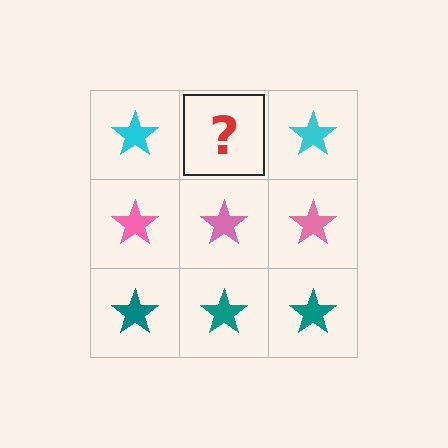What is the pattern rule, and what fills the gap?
The rule is that each row has a consistent color. The gap should be filled with a cyan star.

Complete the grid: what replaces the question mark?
The question mark should be replaced with a cyan star.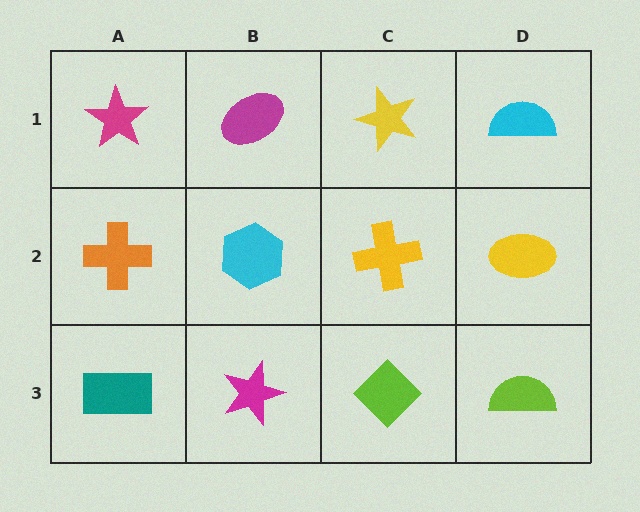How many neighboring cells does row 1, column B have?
3.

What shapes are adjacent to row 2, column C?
A yellow star (row 1, column C), a lime diamond (row 3, column C), a cyan hexagon (row 2, column B), a yellow ellipse (row 2, column D).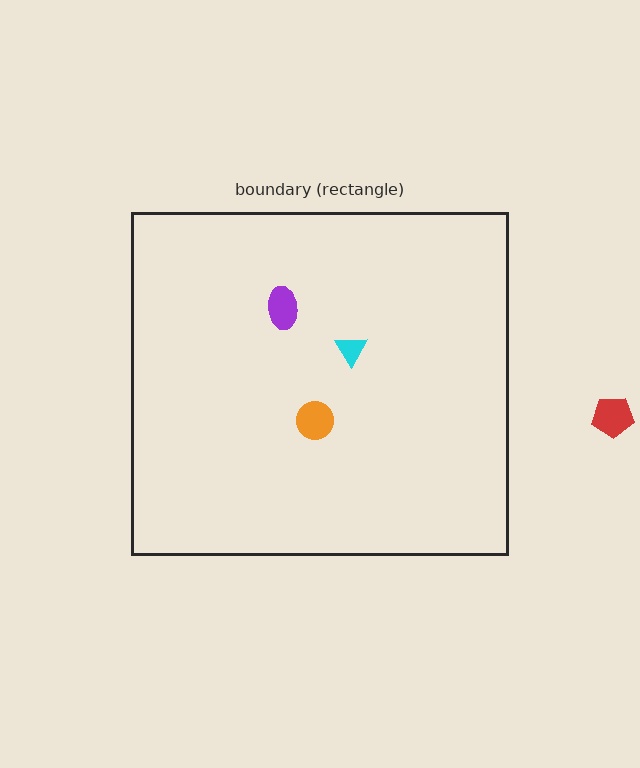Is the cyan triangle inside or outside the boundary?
Inside.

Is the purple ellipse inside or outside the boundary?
Inside.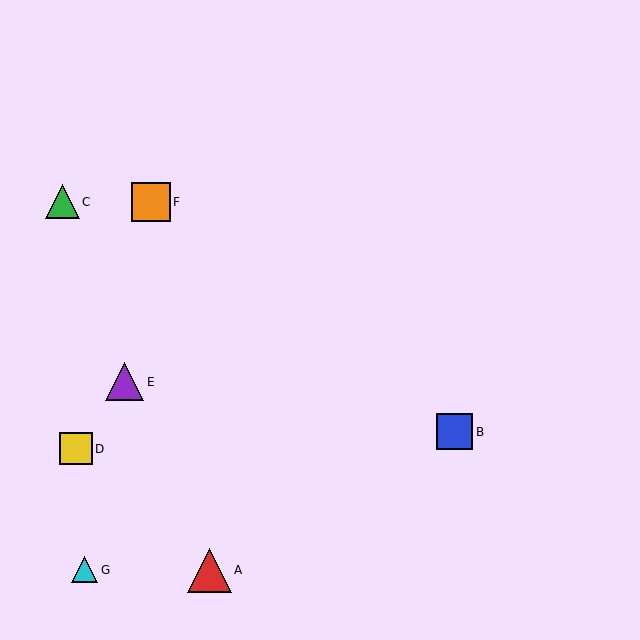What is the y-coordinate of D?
Object D is at y≈449.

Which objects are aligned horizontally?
Objects C, F are aligned horizontally.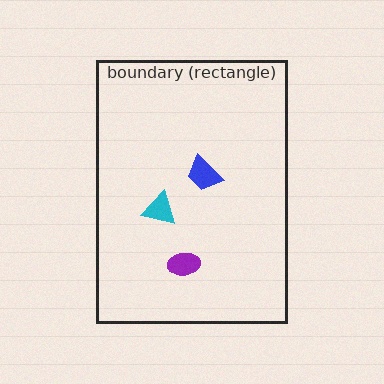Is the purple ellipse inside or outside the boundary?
Inside.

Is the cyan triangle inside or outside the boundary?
Inside.